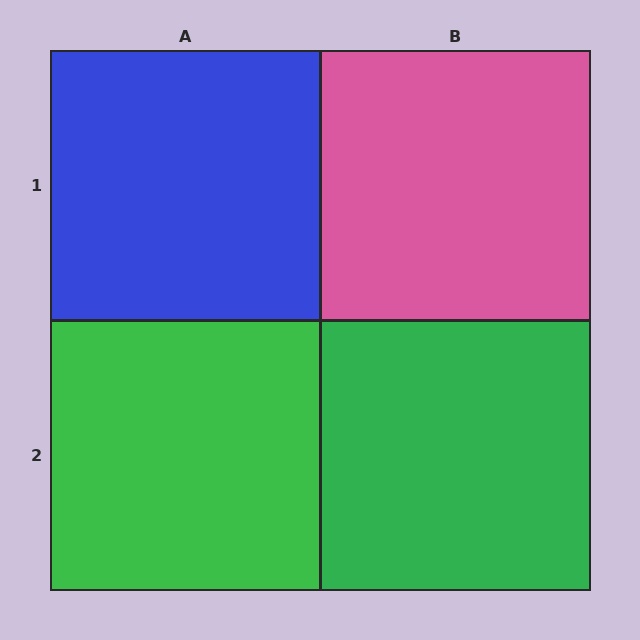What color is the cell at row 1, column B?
Pink.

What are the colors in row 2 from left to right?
Green, green.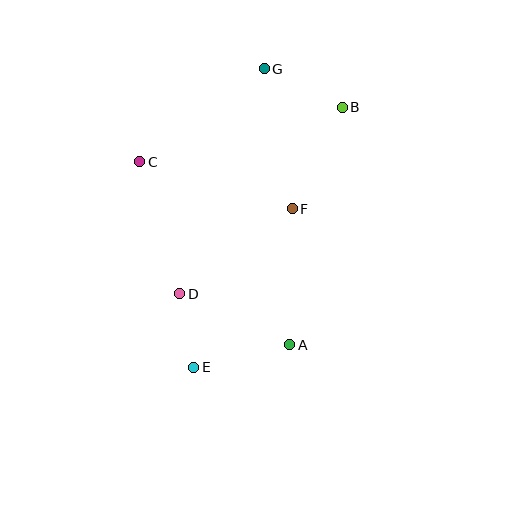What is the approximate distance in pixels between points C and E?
The distance between C and E is approximately 213 pixels.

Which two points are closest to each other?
Points D and E are closest to each other.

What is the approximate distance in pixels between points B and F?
The distance between B and F is approximately 113 pixels.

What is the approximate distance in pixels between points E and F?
The distance between E and F is approximately 186 pixels.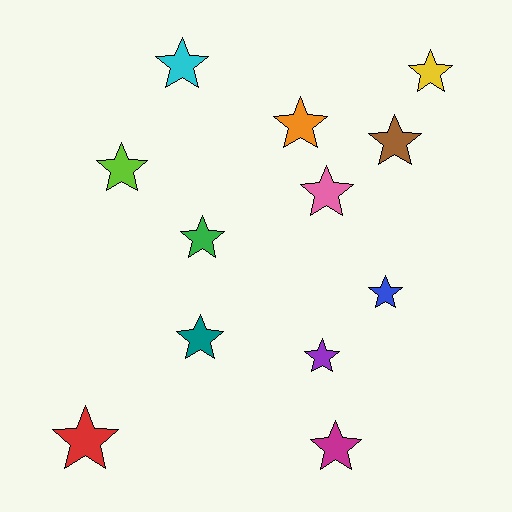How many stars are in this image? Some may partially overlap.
There are 12 stars.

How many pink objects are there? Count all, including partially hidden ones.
There is 1 pink object.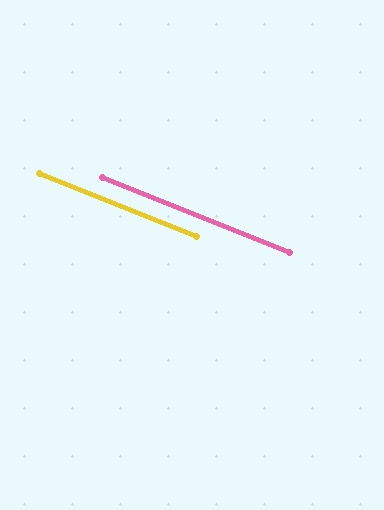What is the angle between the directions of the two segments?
Approximately 0 degrees.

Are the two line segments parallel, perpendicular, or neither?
Parallel — their directions differ by only 0.1°.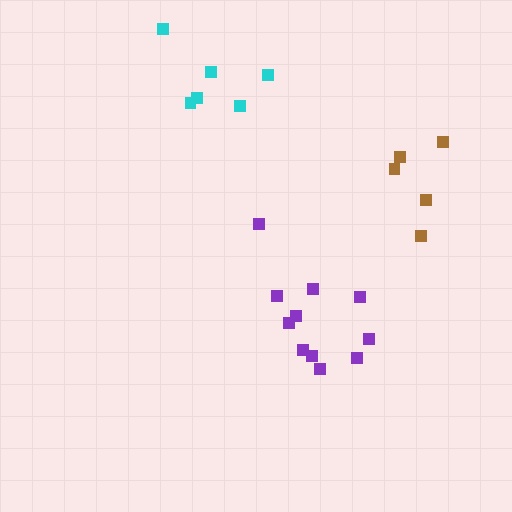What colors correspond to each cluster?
The clusters are colored: cyan, brown, purple.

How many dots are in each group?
Group 1: 6 dots, Group 2: 5 dots, Group 3: 11 dots (22 total).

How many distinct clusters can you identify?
There are 3 distinct clusters.